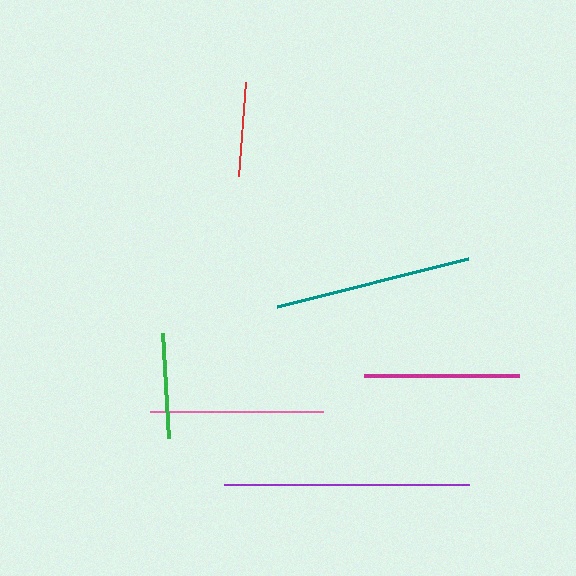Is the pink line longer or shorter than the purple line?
The purple line is longer than the pink line.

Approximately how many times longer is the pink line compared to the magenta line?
The pink line is approximately 1.1 times the length of the magenta line.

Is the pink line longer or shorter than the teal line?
The teal line is longer than the pink line.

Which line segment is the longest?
The purple line is the longest at approximately 245 pixels.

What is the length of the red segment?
The red segment is approximately 95 pixels long.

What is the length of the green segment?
The green segment is approximately 104 pixels long.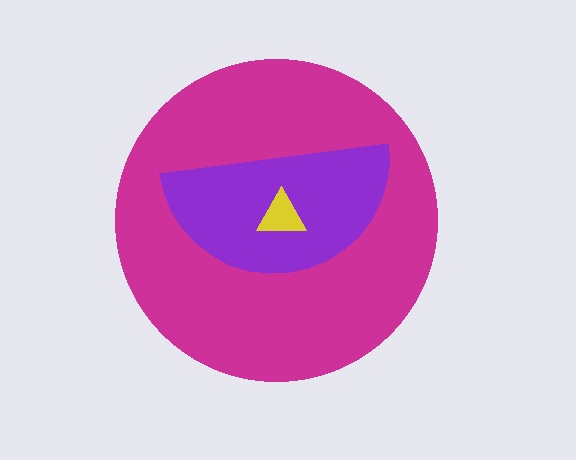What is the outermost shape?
The magenta circle.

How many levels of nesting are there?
3.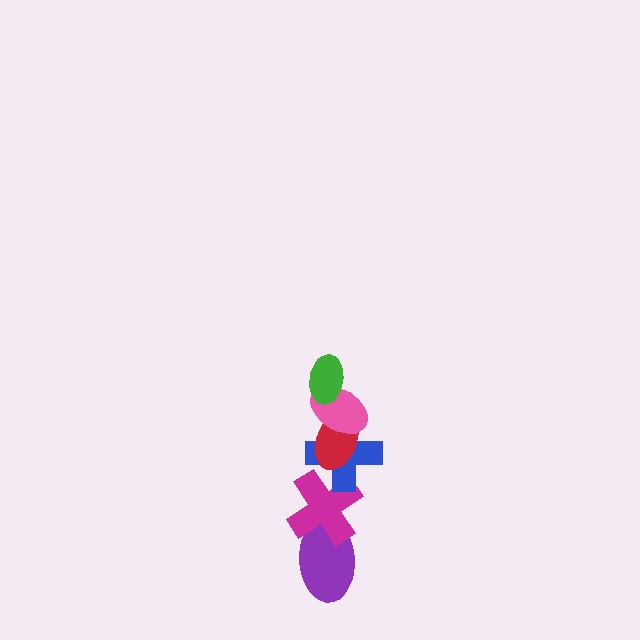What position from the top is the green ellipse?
The green ellipse is 1st from the top.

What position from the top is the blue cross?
The blue cross is 4th from the top.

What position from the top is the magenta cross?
The magenta cross is 5th from the top.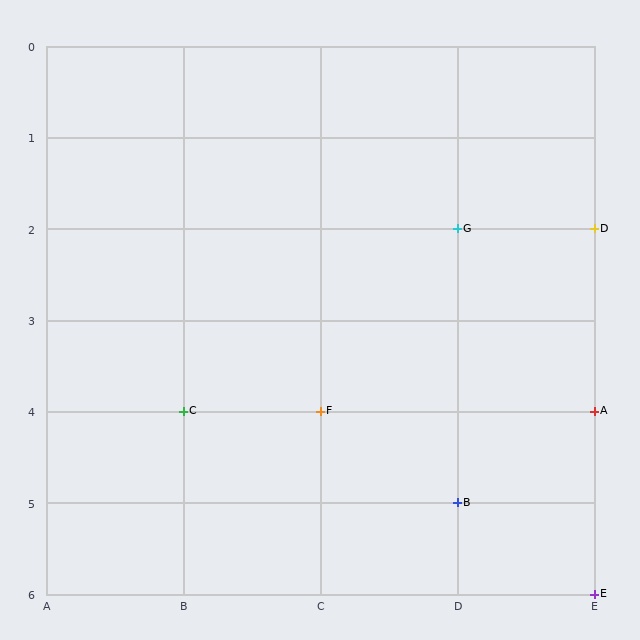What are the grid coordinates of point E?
Point E is at grid coordinates (E, 6).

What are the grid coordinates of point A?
Point A is at grid coordinates (E, 4).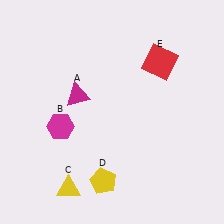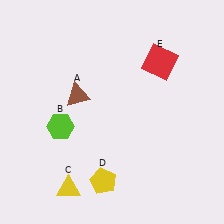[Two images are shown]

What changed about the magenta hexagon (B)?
In Image 1, B is magenta. In Image 2, it changed to lime.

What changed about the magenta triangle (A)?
In Image 1, A is magenta. In Image 2, it changed to brown.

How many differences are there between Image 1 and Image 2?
There are 2 differences between the two images.